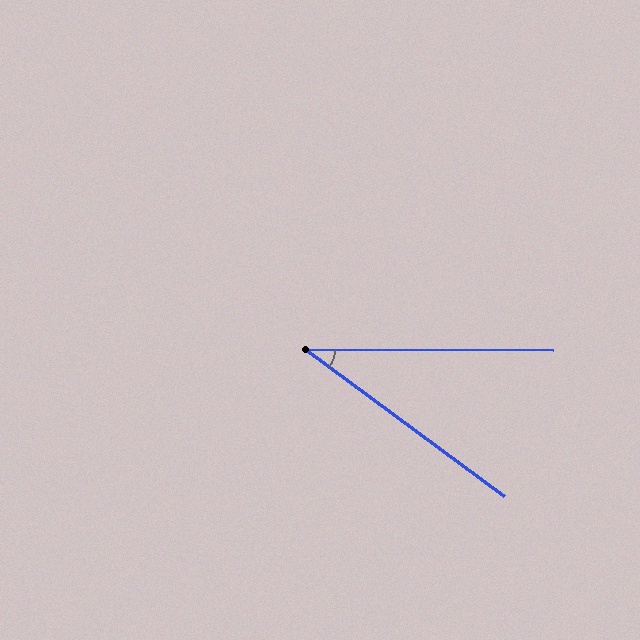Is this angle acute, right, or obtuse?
It is acute.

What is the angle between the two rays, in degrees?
Approximately 36 degrees.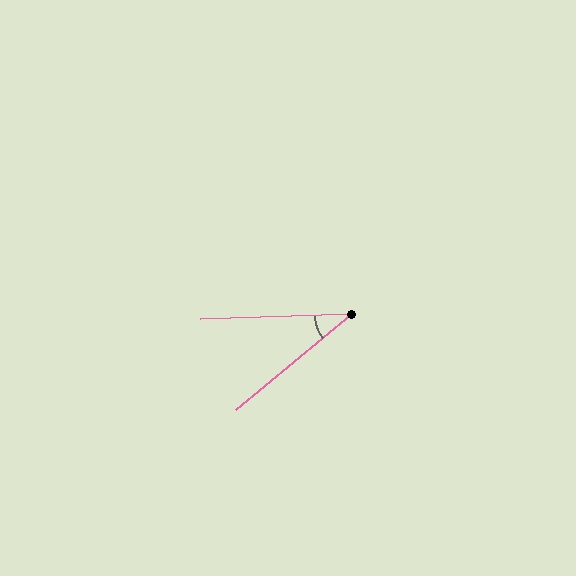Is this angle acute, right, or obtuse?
It is acute.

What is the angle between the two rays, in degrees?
Approximately 38 degrees.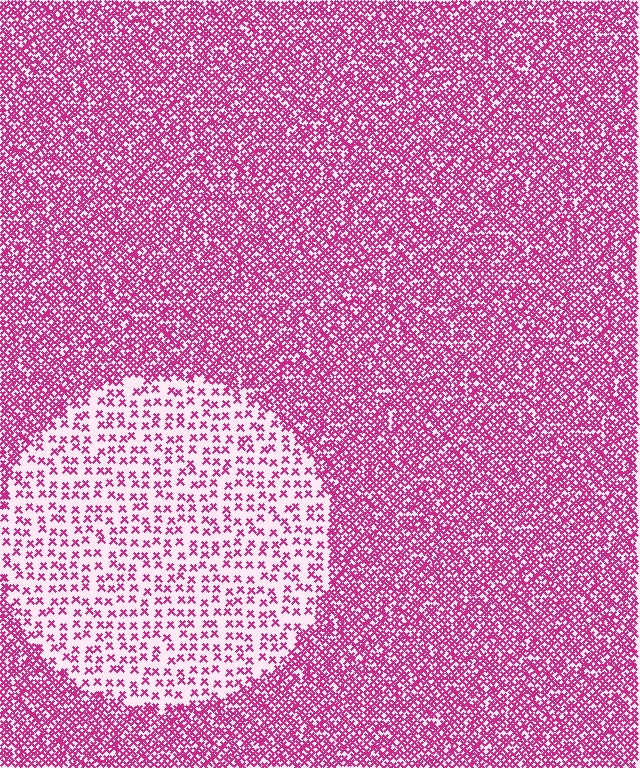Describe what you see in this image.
The image contains small magenta elements arranged at two different densities. A circle-shaped region is visible where the elements are less densely packed than the surrounding area.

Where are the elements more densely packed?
The elements are more densely packed outside the circle boundary.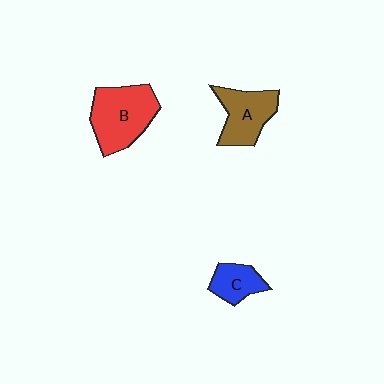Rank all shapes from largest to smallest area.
From largest to smallest: B (red), A (brown), C (blue).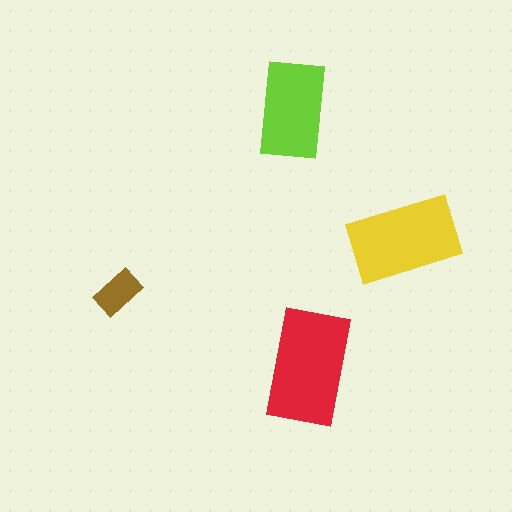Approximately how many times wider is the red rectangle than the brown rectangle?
About 2.5 times wider.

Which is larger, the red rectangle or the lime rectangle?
The red one.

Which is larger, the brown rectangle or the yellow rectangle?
The yellow one.